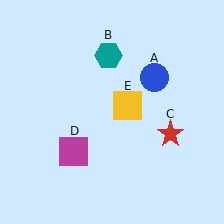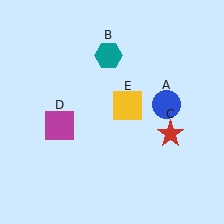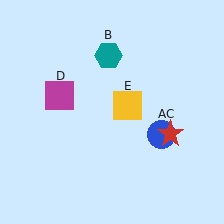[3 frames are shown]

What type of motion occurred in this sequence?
The blue circle (object A), magenta square (object D) rotated clockwise around the center of the scene.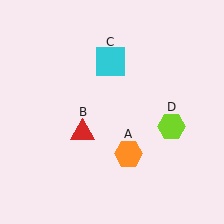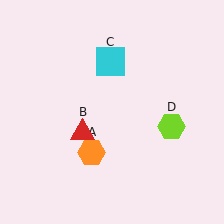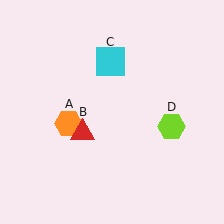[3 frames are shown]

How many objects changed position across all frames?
1 object changed position: orange hexagon (object A).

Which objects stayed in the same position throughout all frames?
Red triangle (object B) and cyan square (object C) and lime hexagon (object D) remained stationary.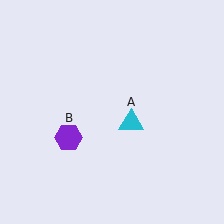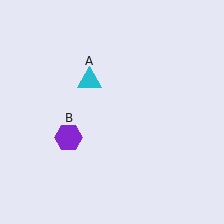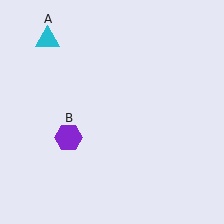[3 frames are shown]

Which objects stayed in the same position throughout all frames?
Purple hexagon (object B) remained stationary.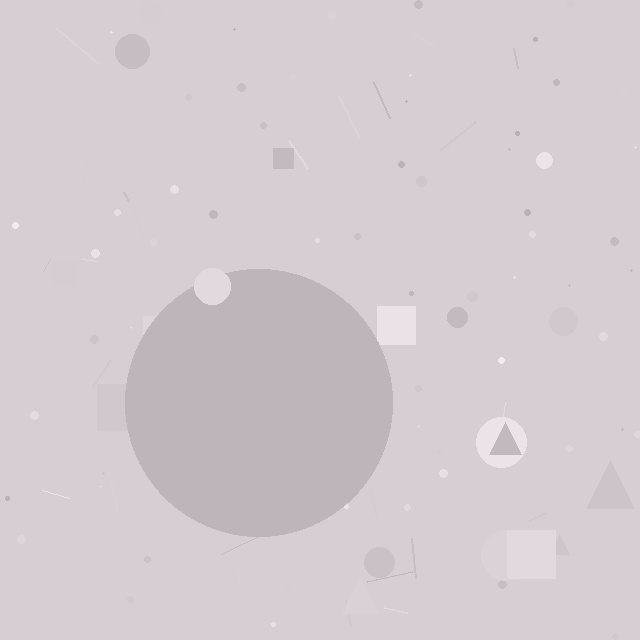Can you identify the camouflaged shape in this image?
The camouflaged shape is a circle.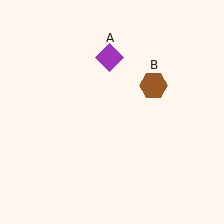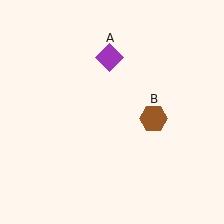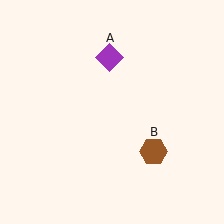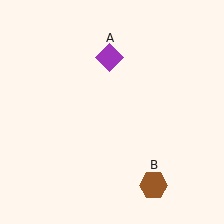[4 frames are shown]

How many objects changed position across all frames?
1 object changed position: brown hexagon (object B).